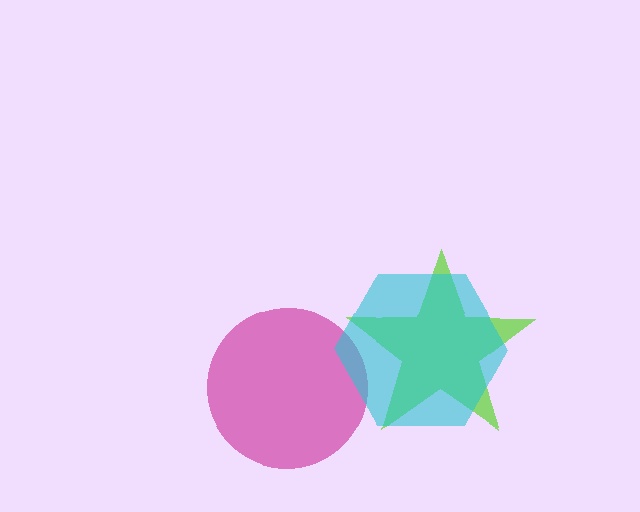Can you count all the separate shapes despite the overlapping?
Yes, there are 3 separate shapes.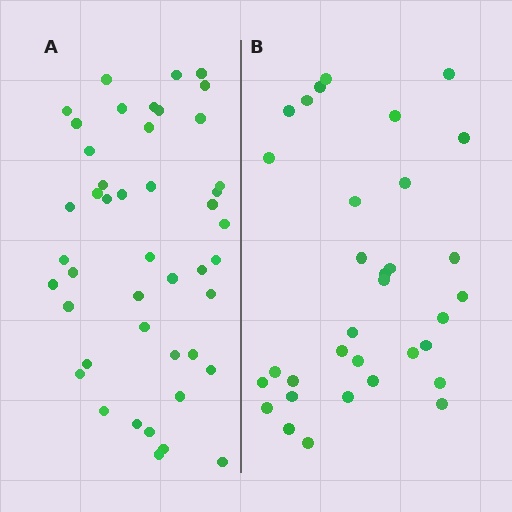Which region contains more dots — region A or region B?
Region A (the left region) has more dots.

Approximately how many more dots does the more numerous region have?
Region A has roughly 12 or so more dots than region B.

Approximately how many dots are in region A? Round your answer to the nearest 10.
About 40 dots. (The exact count is 45, which rounds to 40.)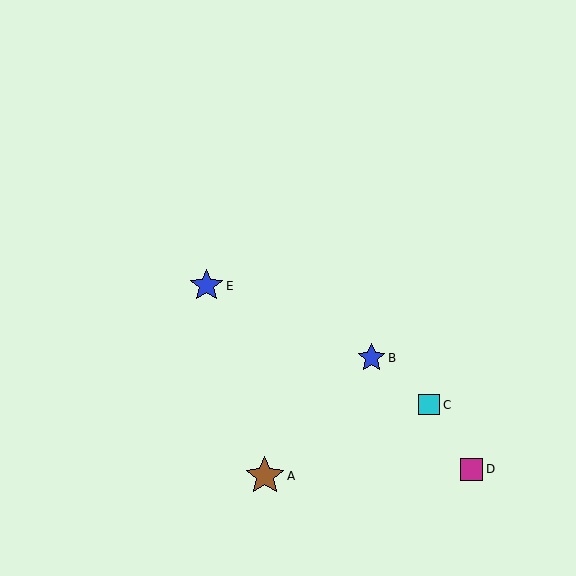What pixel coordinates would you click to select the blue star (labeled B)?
Click at (371, 358) to select the blue star B.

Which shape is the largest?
The brown star (labeled A) is the largest.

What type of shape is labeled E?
Shape E is a blue star.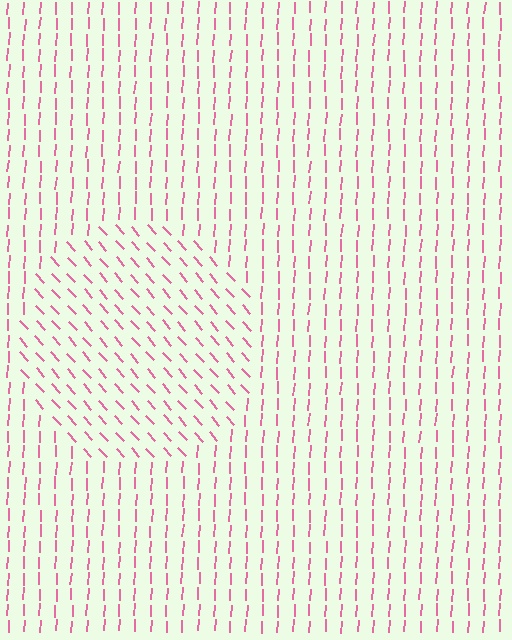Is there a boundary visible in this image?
Yes, there is a texture boundary formed by a change in line orientation.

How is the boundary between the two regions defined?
The boundary is defined purely by a change in line orientation (approximately 45 degrees difference). All lines are the same color and thickness.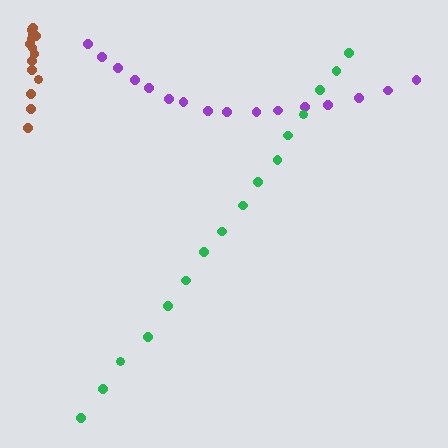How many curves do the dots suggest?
There are 3 distinct paths.